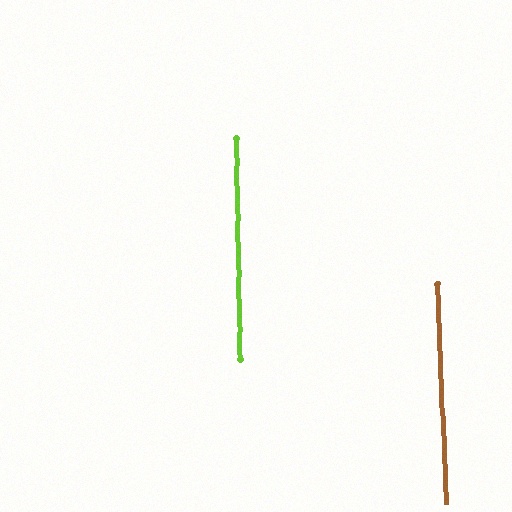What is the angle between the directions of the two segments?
Approximately 1 degree.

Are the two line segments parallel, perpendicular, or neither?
Parallel — their directions differ by only 1.2°.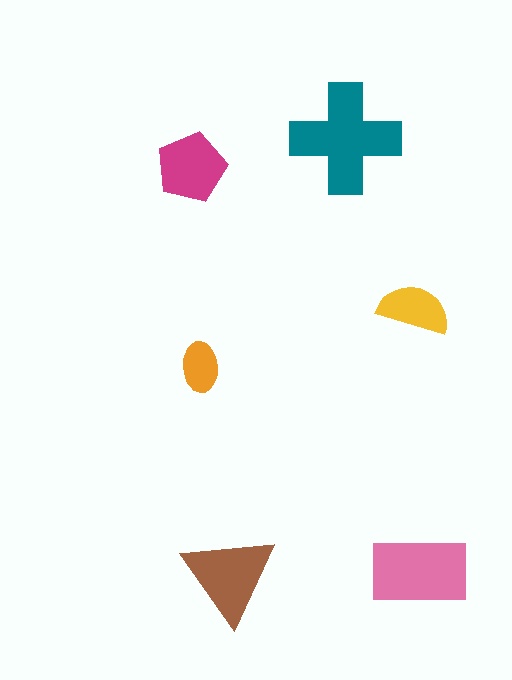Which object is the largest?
The teal cross.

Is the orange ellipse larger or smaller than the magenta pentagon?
Smaller.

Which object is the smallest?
The orange ellipse.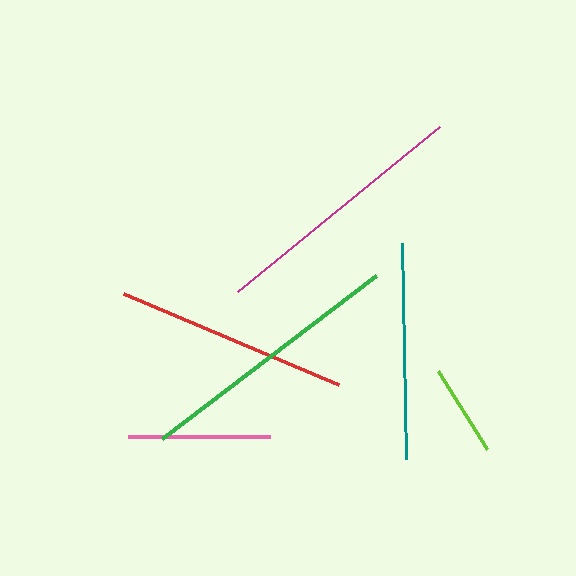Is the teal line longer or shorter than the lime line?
The teal line is longer than the lime line.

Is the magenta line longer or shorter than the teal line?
The magenta line is longer than the teal line.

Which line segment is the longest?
The green line is the longest at approximately 269 pixels.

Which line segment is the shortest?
The lime line is the shortest at approximately 92 pixels.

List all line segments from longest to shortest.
From longest to shortest: green, magenta, red, teal, pink, lime.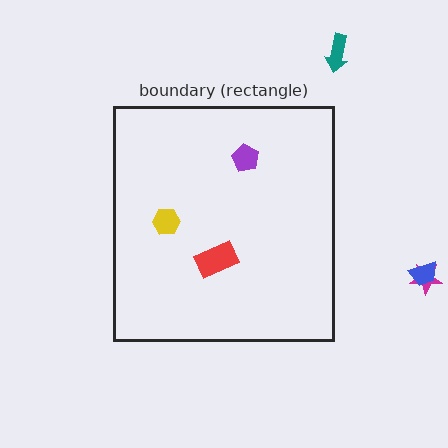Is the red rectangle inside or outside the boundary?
Inside.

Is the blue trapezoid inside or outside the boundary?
Outside.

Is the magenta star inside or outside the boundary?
Outside.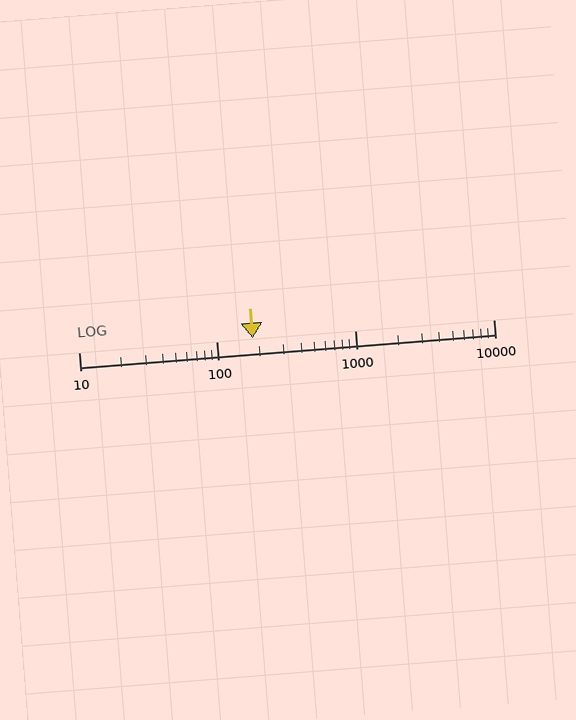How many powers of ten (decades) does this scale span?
The scale spans 3 decades, from 10 to 10000.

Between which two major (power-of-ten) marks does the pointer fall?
The pointer is between 100 and 1000.